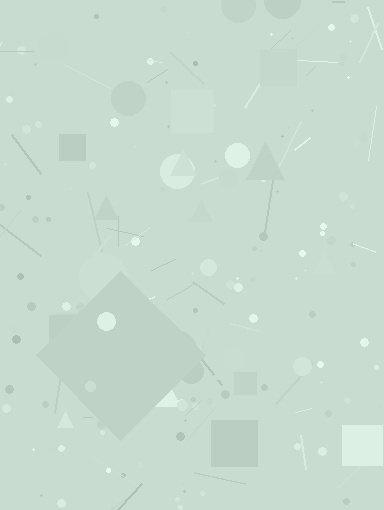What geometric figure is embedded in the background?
A diamond is embedded in the background.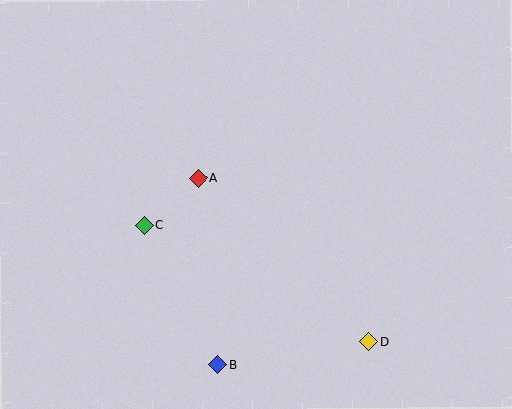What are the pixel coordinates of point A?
Point A is at (198, 178).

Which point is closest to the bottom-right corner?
Point D is closest to the bottom-right corner.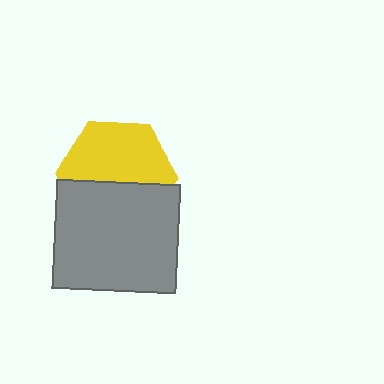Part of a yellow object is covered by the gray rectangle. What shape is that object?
It is a hexagon.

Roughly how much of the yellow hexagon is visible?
About half of it is visible (roughly 57%).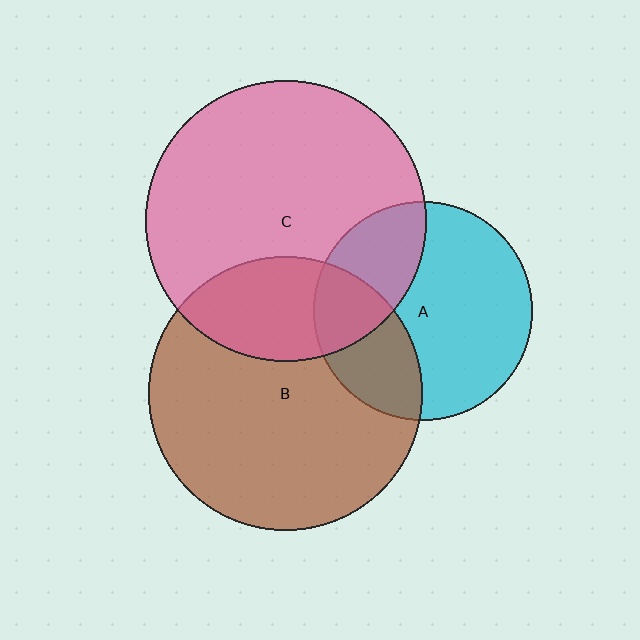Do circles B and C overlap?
Yes.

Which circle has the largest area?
Circle C (pink).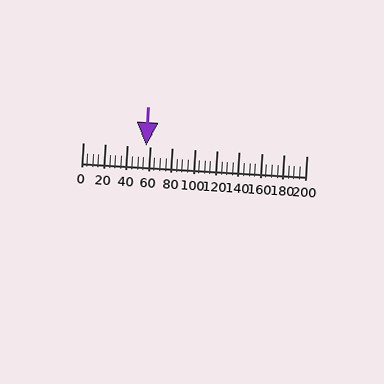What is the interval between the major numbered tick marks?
The major tick marks are spaced 20 units apart.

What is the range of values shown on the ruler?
The ruler shows values from 0 to 200.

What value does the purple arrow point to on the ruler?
The purple arrow points to approximately 56.